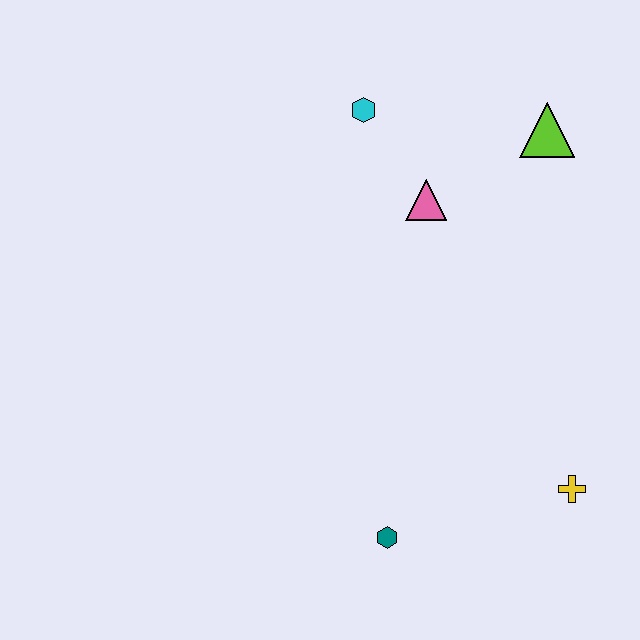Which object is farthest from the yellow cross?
The cyan hexagon is farthest from the yellow cross.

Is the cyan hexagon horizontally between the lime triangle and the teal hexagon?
No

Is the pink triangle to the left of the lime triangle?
Yes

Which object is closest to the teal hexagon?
The yellow cross is closest to the teal hexagon.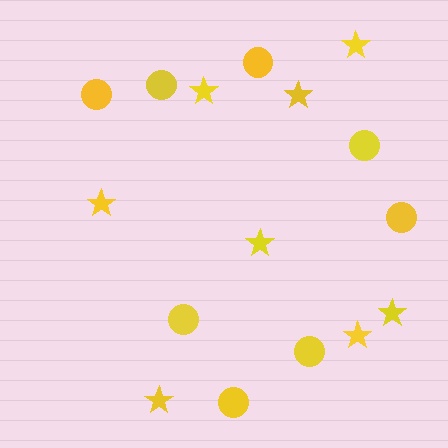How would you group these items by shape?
There are 2 groups: one group of circles (8) and one group of stars (8).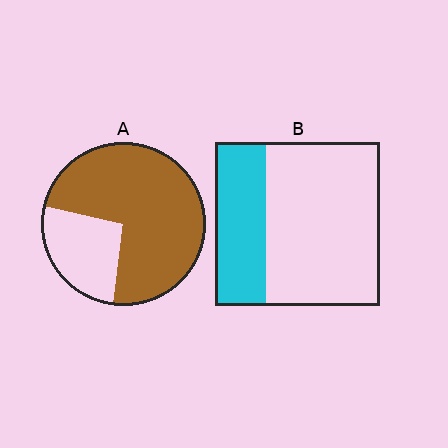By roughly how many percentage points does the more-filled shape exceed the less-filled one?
By roughly 45 percentage points (A over B).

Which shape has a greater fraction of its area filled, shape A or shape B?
Shape A.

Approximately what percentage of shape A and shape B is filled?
A is approximately 75% and B is approximately 30%.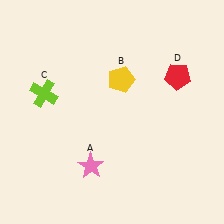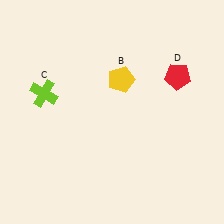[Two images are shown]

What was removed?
The pink star (A) was removed in Image 2.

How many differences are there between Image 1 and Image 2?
There is 1 difference between the two images.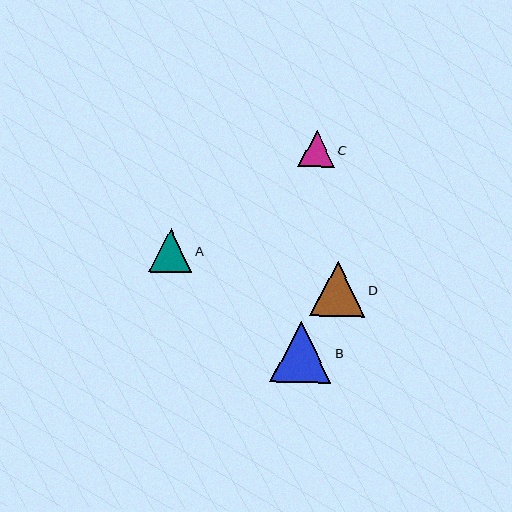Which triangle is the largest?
Triangle B is the largest with a size of approximately 61 pixels.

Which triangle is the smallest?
Triangle C is the smallest with a size of approximately 37 pixels.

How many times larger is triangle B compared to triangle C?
Triangle B is approximately 1.7 times the size of triangle C.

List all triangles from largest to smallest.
From largest to smallest: B, D, A, C.